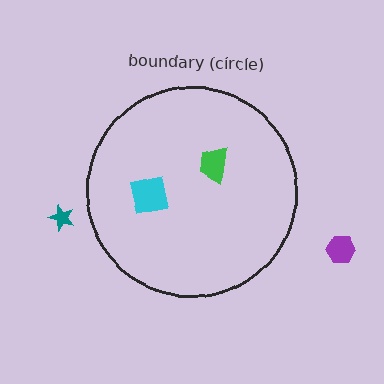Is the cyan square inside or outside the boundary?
Inside.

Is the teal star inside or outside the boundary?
Outside.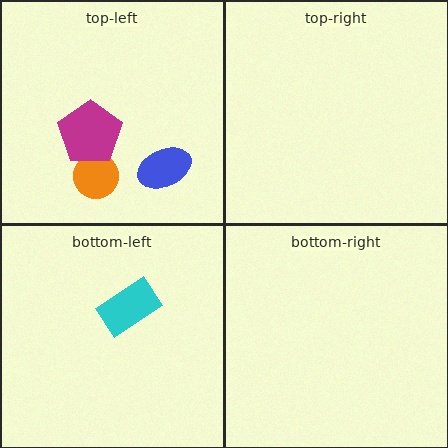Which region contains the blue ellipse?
The top-left region.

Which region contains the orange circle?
The top-left region.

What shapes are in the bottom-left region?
The cyan rectangle.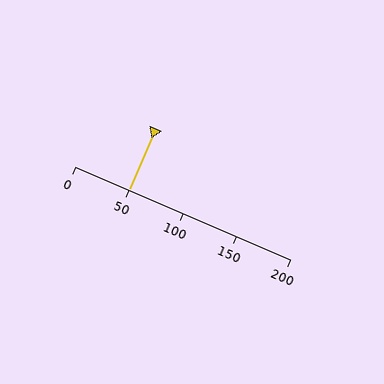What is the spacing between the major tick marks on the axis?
The major ticks are spaced 50 apart.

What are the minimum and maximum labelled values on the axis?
The axis runs from 0 to 200.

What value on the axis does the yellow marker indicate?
The marker indicates approximately 50.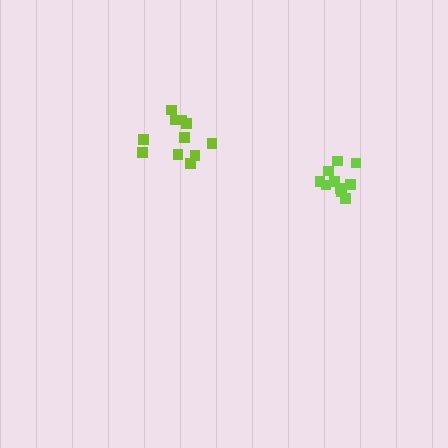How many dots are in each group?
Group 1: 11 dots, Group 2: 10 dots (21 total).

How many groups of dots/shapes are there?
There are 2 groups.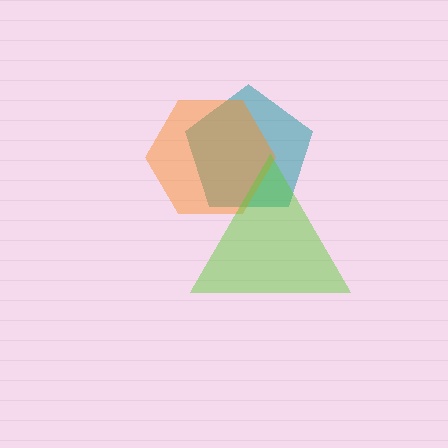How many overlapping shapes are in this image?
There are 3 overlapping shapes in the image.